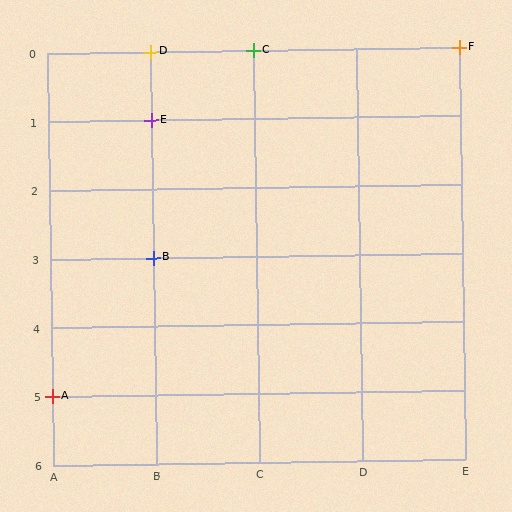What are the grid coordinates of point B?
Point B is at grid coordinates (B, 3).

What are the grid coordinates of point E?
Point E is at grid coordinates (B, 1).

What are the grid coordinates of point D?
Point D is at grid coordinates (B, 0).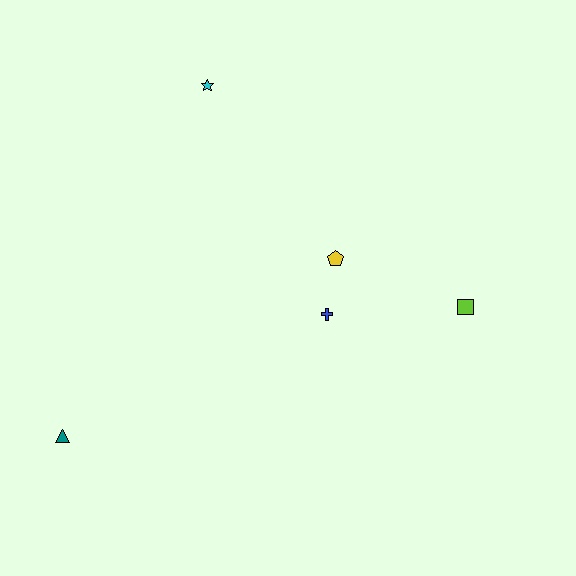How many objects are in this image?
There are 5 objects.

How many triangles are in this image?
There is 1 triangle.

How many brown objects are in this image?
There are no brown objects.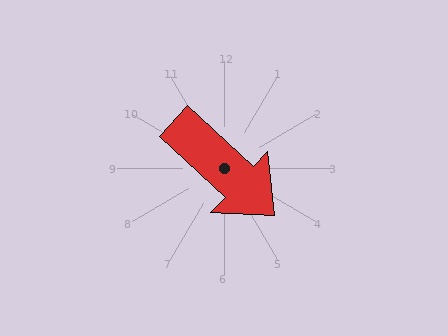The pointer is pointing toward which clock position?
Roughly 4 o'clock.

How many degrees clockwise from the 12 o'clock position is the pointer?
Approximately 133 degrees.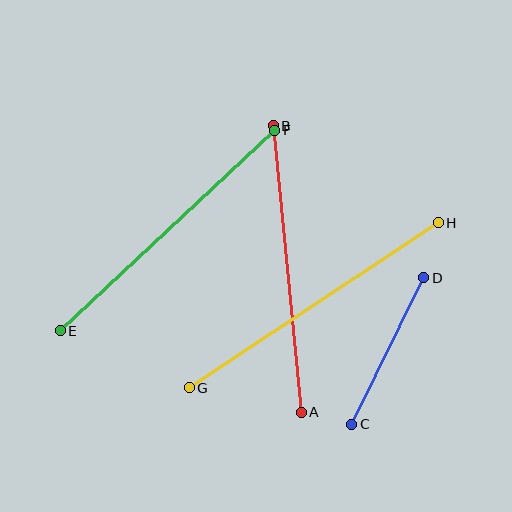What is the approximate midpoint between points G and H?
The midpoint is at approximately (314, 305) pixels.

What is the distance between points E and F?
The distance is approximately 294 pixels.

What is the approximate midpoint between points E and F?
The midpoint is at approximately (167, 231) pixels.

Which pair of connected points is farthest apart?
Points G and H are farthest apart.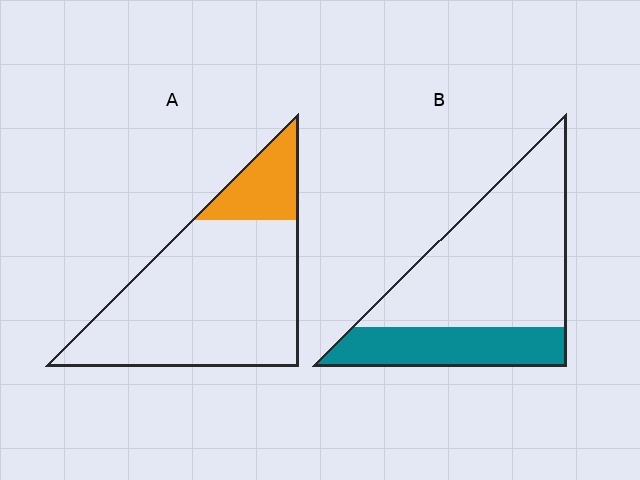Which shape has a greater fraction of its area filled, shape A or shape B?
Shape B.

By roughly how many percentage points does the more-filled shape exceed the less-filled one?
By roughly 10 percentage points (B over A).